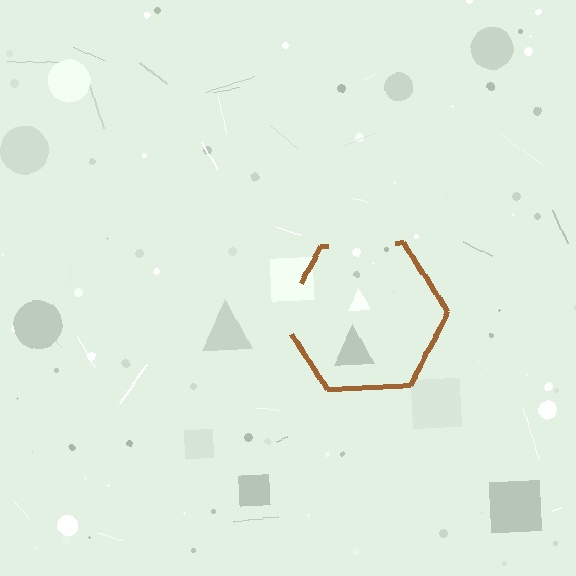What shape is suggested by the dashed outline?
The dashed outline suggests a hexagon.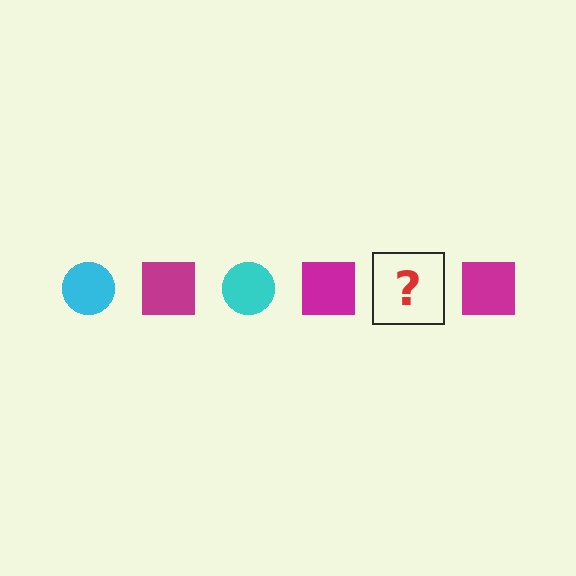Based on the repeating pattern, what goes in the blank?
The blank should be a cyan circle.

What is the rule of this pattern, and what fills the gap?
The rule is that the pattern alternates between cyan circle and magenta square. The gap should be filled with a cyan circle.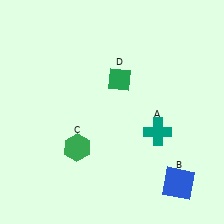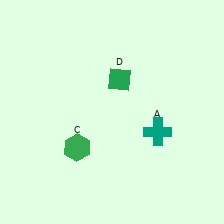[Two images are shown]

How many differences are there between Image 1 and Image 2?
There is 1 difference between the two images.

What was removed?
The blue square (B) was removed in Image 2.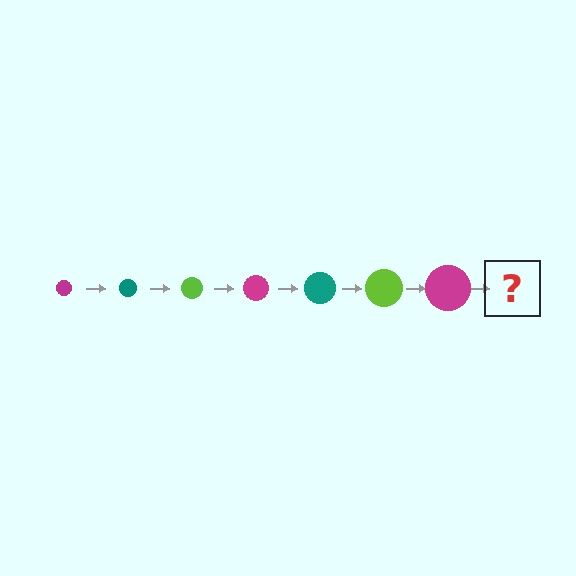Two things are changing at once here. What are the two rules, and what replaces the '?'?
The two rules are that the circle grows larger each step and the color cycles through magenta, teal, and lime. The '?' should be a teal circle, larger than the previous one.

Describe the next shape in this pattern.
It should be a teal circle, larger than the previous one.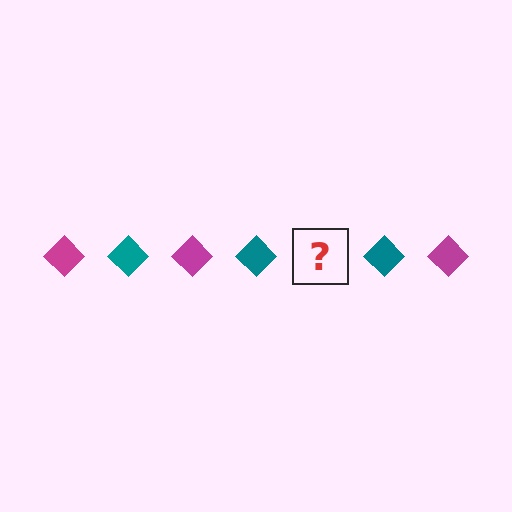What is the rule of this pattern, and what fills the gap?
The rule is that the pattern cycles through magenta, teal diamonds. The gap should be filled with a magenta diamond.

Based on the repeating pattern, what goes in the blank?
The blank should be a magenta diamond.